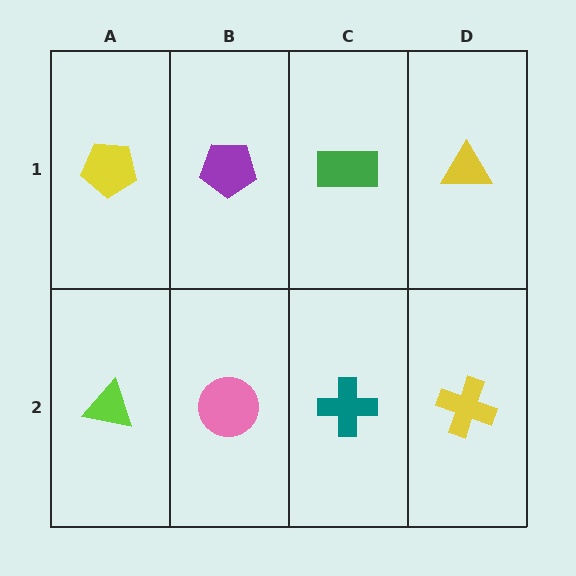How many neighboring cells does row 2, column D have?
2.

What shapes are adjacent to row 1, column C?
A teal cross (row 2, column C), a purple pentagon (row 1, column B), a yellow triangle (row 1, column D).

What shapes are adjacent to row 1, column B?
A pink circle (row 2, column B), a yellow pentagon (row 1, column A), a green rectangle (row 1, column C).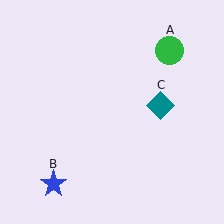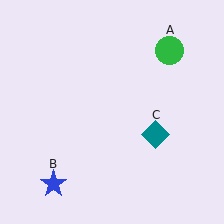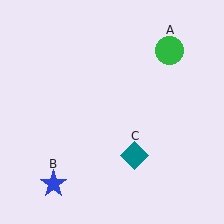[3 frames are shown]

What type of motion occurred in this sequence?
The teal diamond (object C) rotated clockwise around the center of the scene.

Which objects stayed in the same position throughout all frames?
Green circle (object A) and blue star (object B) remained stationary.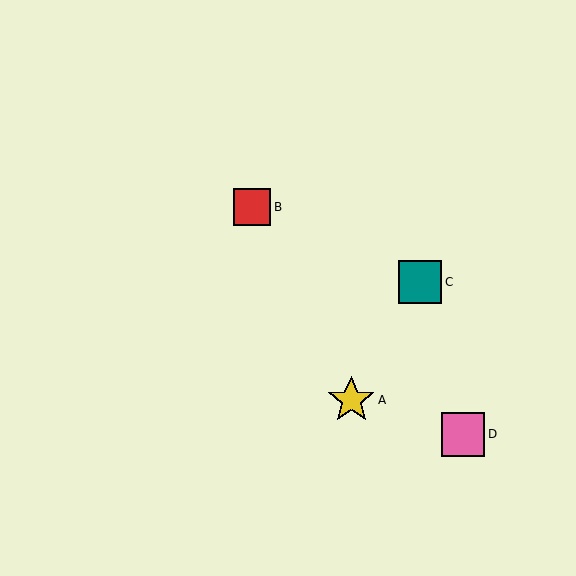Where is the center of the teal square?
The center of the teal square is at (420, 282).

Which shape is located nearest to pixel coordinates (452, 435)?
The pink square (labeled D) at (463, 435) is nearest to that location.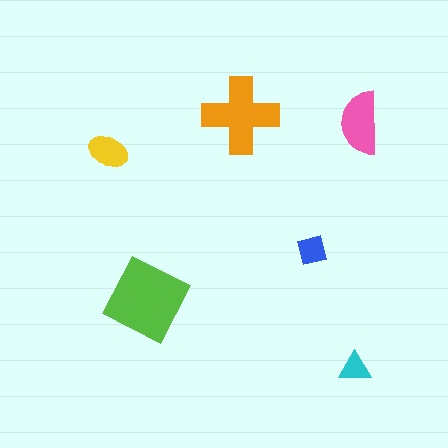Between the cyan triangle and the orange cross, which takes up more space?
The orange cross.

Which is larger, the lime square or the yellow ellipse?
The lime square.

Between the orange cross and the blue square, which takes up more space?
The orange cross.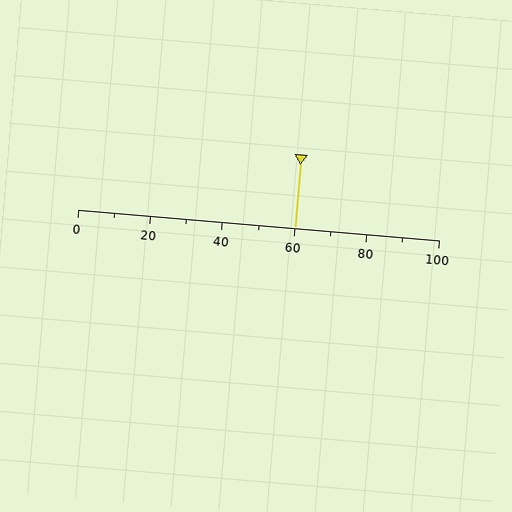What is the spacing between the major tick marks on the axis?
The major ticks are spaced 20 apart.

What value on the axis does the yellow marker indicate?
The marker indicates approximately 60.